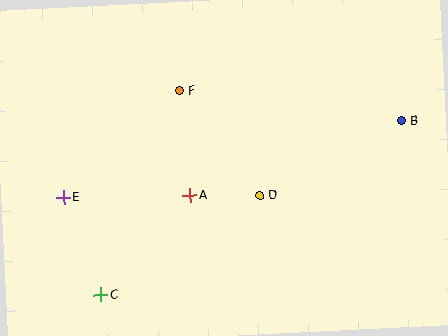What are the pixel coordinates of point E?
Point E is at (63, 198).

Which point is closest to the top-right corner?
Point B is closest to the top-right corner.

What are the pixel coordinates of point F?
Point F is at (179, 91).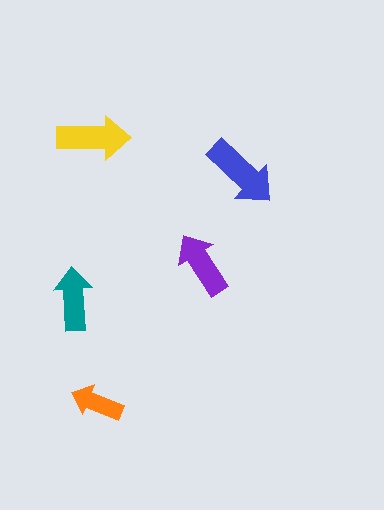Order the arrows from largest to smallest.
the blue one, the yellow one, the purple one, the teal one, the orange one.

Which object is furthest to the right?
The blue arrow is rightmost.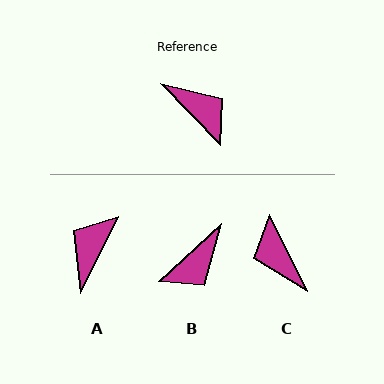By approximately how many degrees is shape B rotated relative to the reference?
Approximately 92 degrees clockwise.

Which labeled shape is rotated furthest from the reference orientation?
C, about 162 degrees away.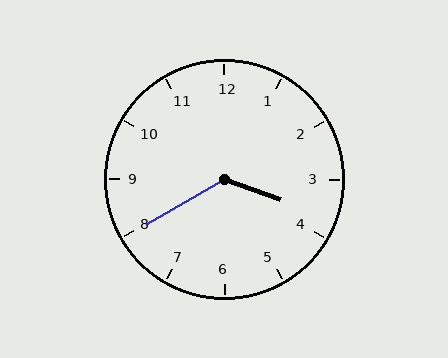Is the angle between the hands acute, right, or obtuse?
It is obtuse.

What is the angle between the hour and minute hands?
Approximately 130 degrees.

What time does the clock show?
3:40.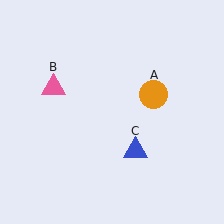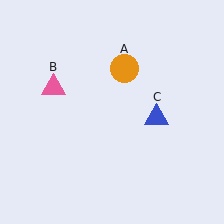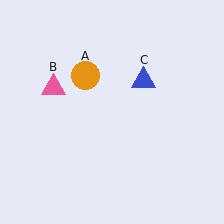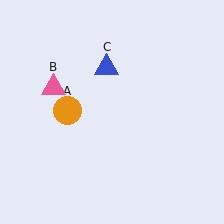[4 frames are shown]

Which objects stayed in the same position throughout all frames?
Pink triangle (object B) remained stationary.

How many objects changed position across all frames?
2 objects changed position: orange circle (object A), blue triangle (object C).